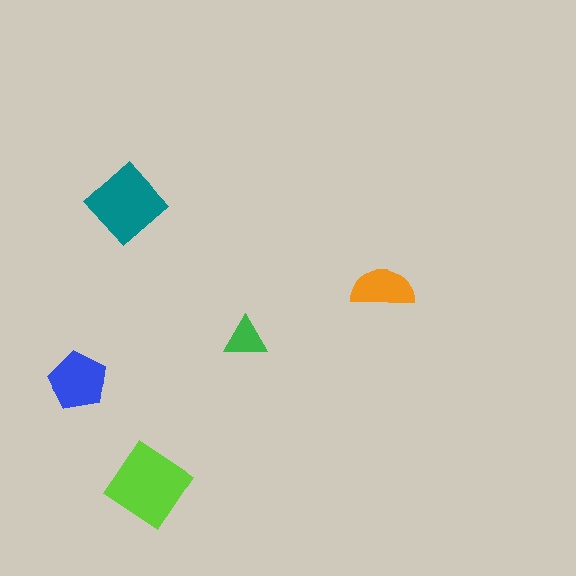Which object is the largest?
The lime diamond.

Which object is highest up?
The teal diamond is topmost.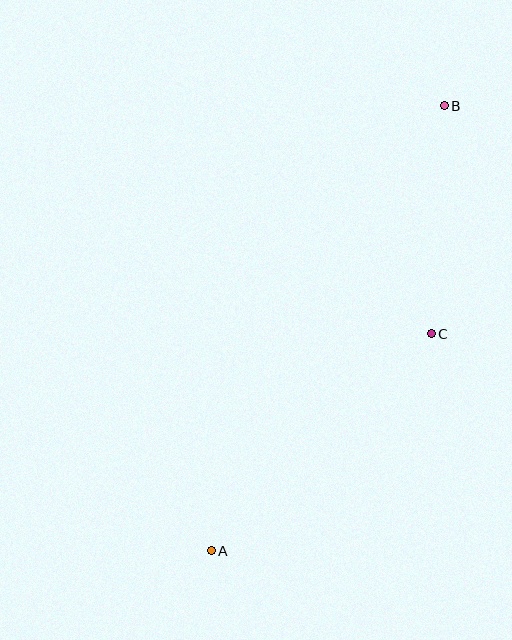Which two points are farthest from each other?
Points A and B are farthest from each other.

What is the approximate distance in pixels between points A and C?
The distance between A and C is approximately 309 pixels.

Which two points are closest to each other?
Points B and C are closest to each other.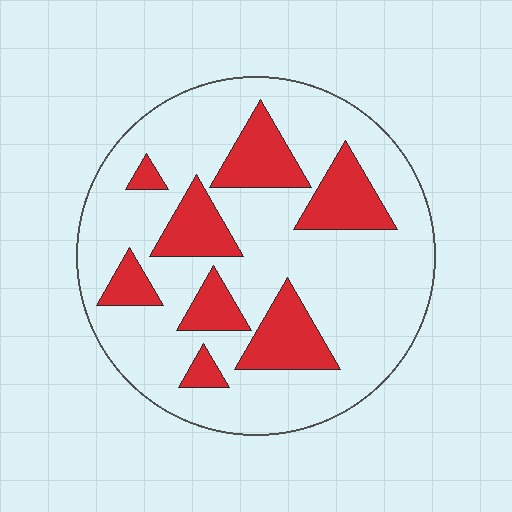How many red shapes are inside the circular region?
8.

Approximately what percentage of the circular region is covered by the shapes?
Approximately 25%.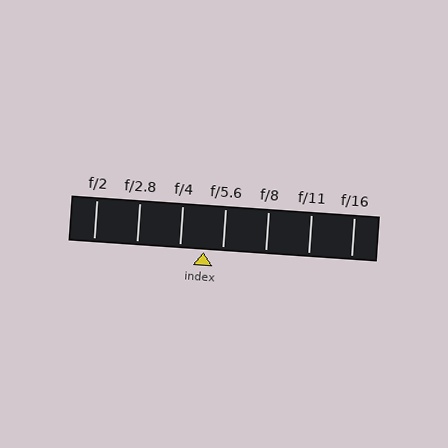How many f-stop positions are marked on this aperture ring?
There are 7 f-stop positions marked.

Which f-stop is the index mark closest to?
The index mark is closest to f/5.6.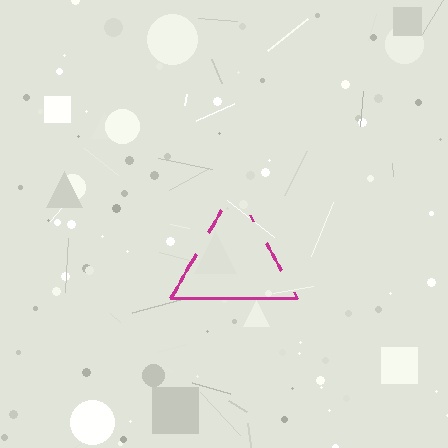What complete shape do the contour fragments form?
The contour fragments form a triangle.